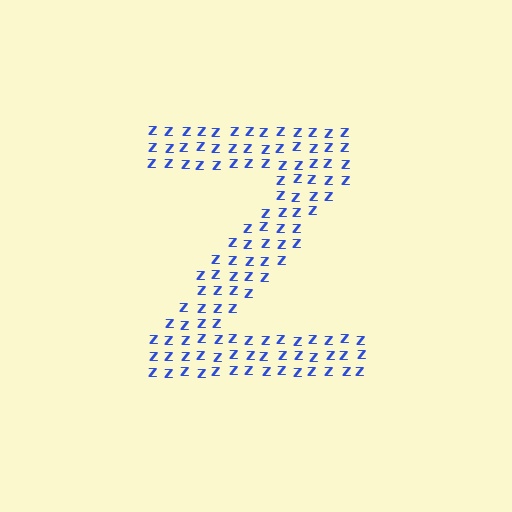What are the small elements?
The small elements are letter Z's.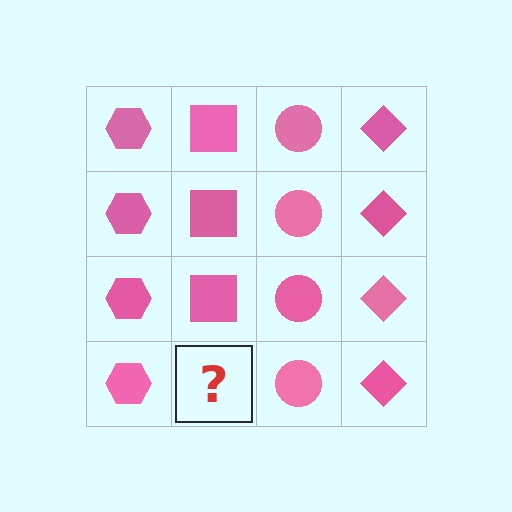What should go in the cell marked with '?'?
The missing cell should contain a pink square.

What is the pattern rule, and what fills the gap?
The rule is that each column has a consistent shape. The gap should be filled with a pink square.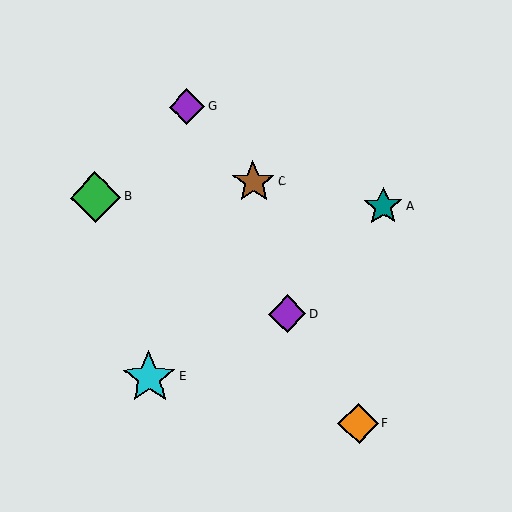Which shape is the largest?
The cyan star (labeled E) is the largest.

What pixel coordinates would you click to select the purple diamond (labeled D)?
Click at (287, 314) to select the purple diamond D.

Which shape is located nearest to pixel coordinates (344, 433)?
The orange diamond (labeled F) at (358, 424) is nearest to that location.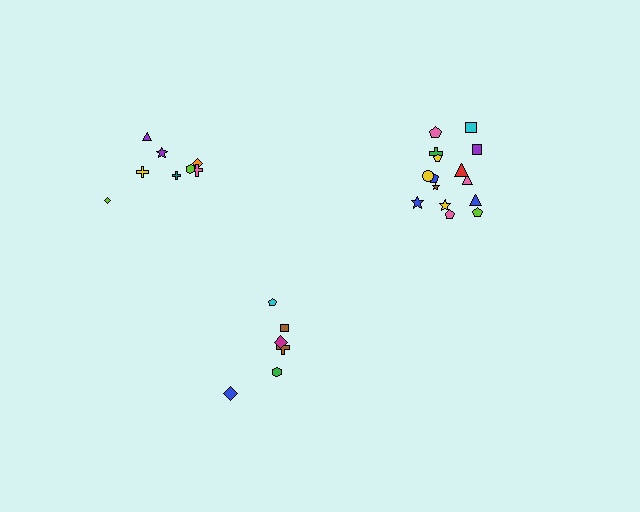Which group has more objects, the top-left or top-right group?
The top-right group.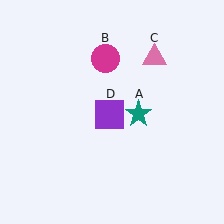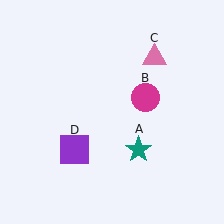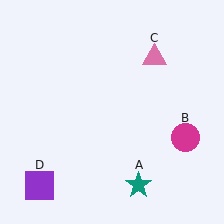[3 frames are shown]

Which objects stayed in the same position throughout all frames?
Pink triangle (object C) remained stationary.